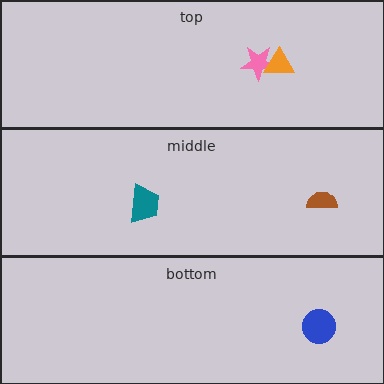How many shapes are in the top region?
2.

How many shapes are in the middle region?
2.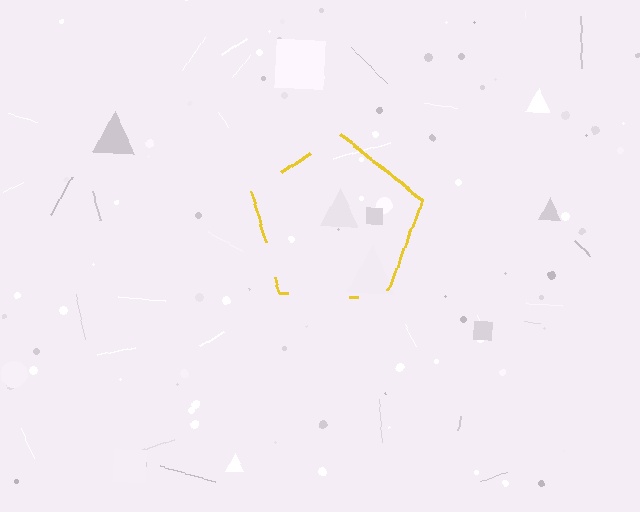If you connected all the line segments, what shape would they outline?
They would outline a pentagon.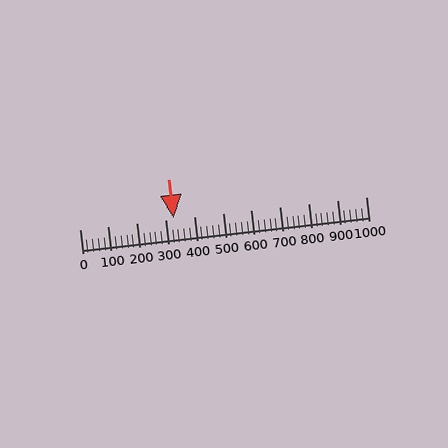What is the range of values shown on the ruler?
The ruler shows values from 0 to 1000.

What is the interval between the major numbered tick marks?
The major tick marks are spaced 100 units apart.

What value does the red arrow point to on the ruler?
The red arrow points to approximately 330.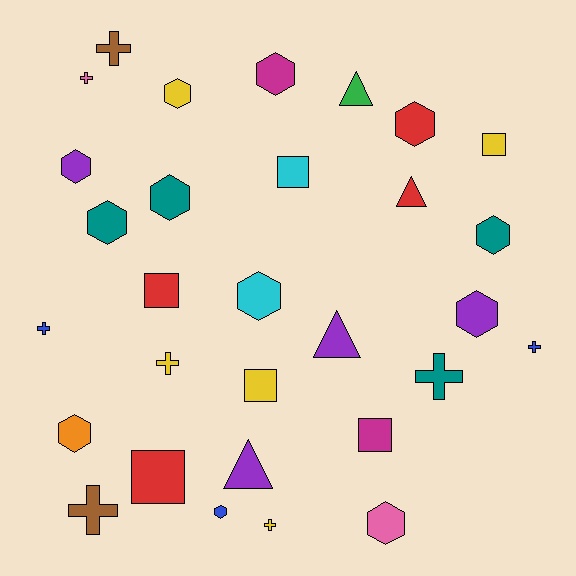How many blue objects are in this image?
There are 3 blue objects.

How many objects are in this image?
There are 30 objects.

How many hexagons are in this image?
There are 12 hexagons.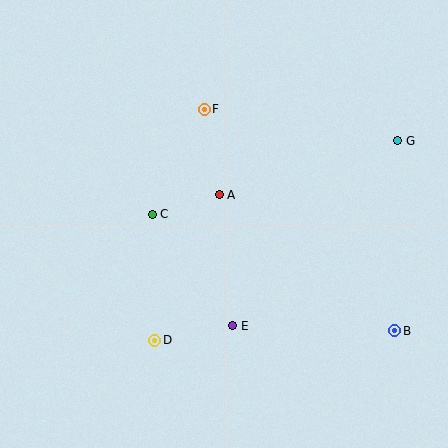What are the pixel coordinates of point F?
Point F is at (204, 109).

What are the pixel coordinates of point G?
Point G is at (398, 141).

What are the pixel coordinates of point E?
Point E is at (233, 326).